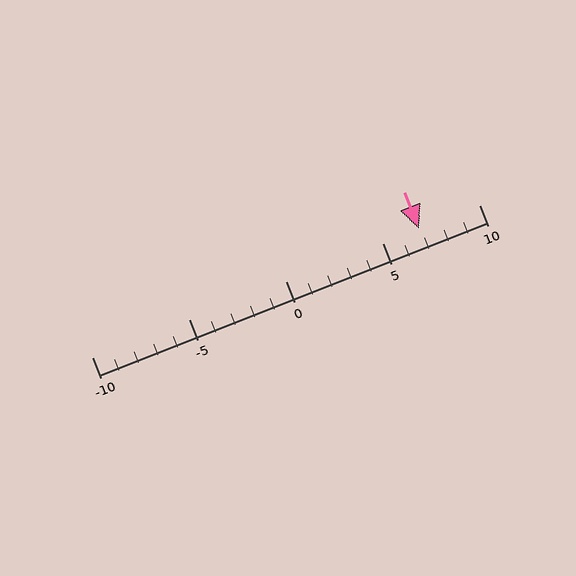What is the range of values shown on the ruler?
The ruler shows values from -10 to 10.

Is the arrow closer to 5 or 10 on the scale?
The arrow is closer to 5.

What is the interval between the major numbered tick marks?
The major tick marks are spaced 5 units apart.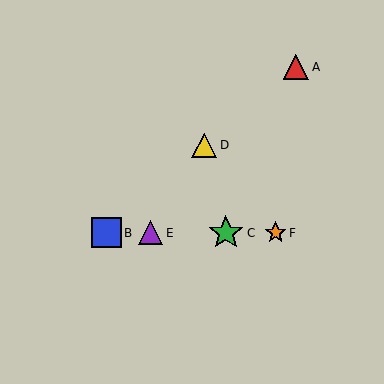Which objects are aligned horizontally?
Objects B, C, E, F are aligned horizontally.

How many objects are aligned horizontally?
4 objects (B, C, E, F) are aligned horizontally.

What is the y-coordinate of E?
Object E is at y≈233.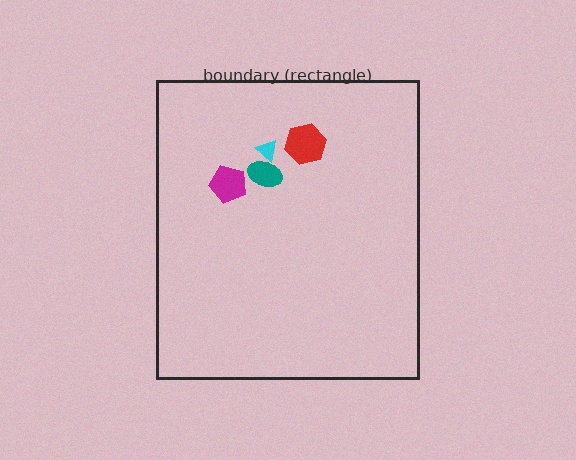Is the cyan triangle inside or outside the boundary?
Inside.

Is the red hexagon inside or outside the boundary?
Inside.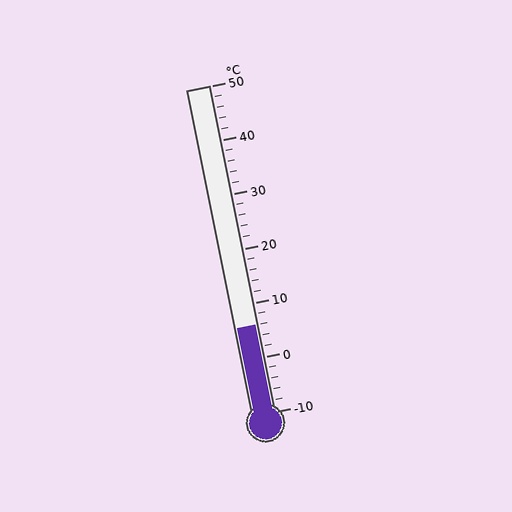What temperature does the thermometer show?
The thermometer shows approximately 6°C.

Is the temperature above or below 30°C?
The temperature is below 30°C.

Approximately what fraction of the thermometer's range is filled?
The thermometer is filled to approximately 25% of its range.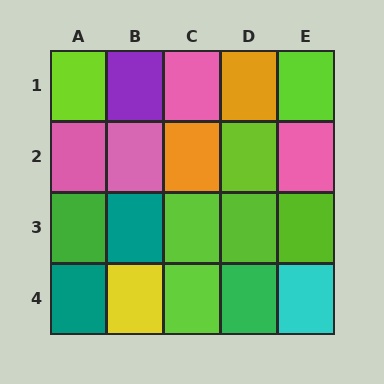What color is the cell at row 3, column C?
Lime.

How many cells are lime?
7 cells are lime.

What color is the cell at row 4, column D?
Green.